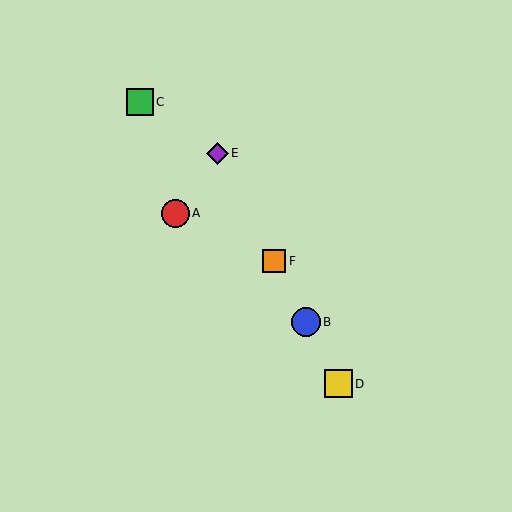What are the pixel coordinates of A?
Object A is at (176, 213).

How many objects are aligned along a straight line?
4 objects (B, D, E, F) are aligned along a straight line.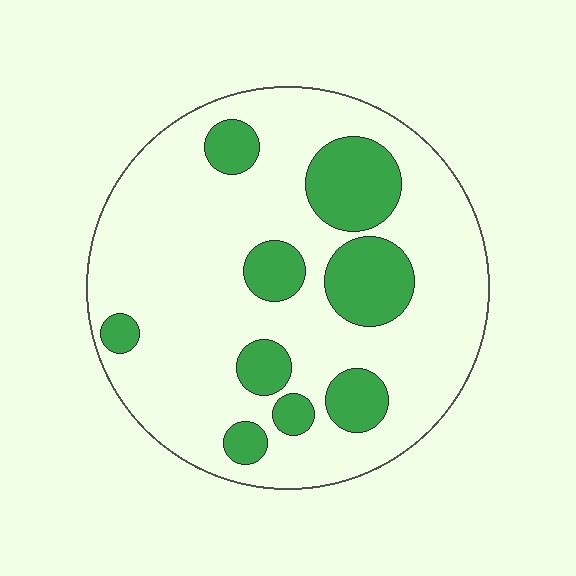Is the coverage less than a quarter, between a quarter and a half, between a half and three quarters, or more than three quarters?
Less than a quarter.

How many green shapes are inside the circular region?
9.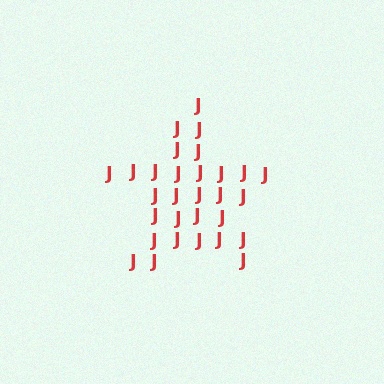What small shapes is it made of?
It is made of small letter J's.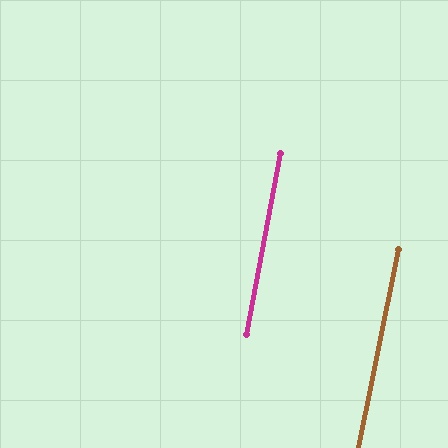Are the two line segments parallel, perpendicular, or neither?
Parallel — their directions differ by only 0.7°.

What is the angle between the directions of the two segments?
Approximately 1 degree.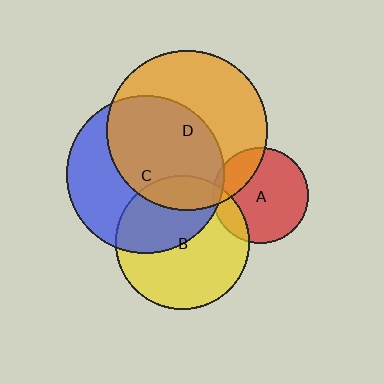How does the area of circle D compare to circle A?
Approximately 2.8 times.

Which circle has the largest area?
Circle D (orange).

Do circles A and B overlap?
Yes.